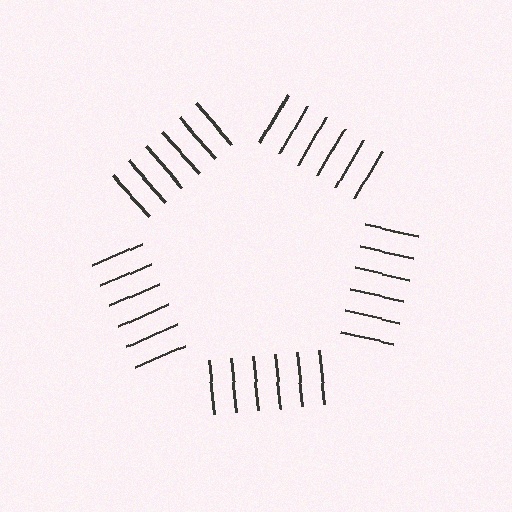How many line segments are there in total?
30 — 6 along each of the 5 edges.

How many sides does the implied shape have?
5 sides — the line-ends trace a pentagon.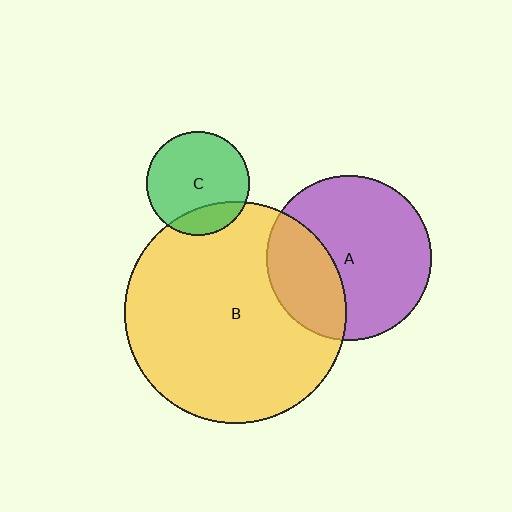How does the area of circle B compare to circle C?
Approximately 4.6 times.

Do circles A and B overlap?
Yes.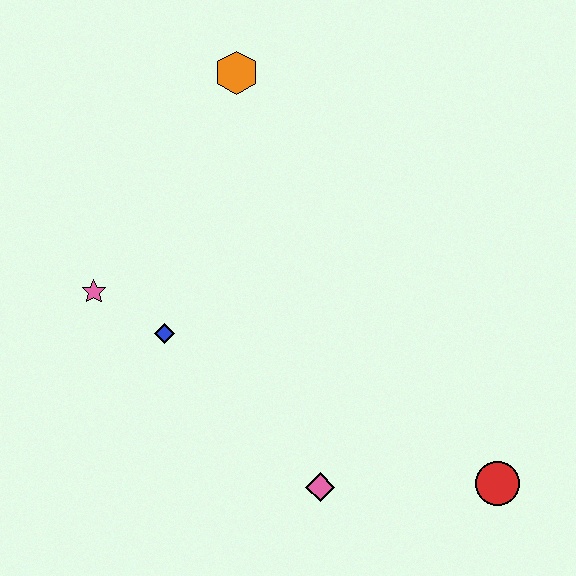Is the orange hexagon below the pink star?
No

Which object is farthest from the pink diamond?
The orange hexagon is farthest from the pink diamond.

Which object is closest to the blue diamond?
The pink star is closest to the blue diamond.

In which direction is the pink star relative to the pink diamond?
The pink star is to the left of the pink diamond.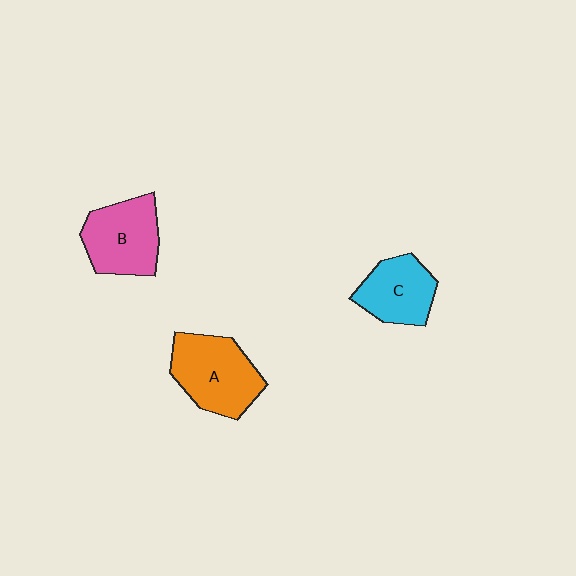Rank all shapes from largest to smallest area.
From largest to smallest: A (orange), B (pink), C (cyan).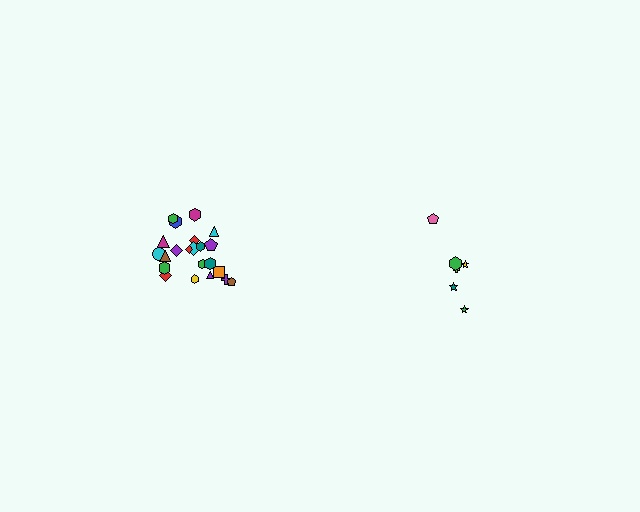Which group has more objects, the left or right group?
The left group.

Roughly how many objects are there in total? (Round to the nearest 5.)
Roughly 30 objects in total.